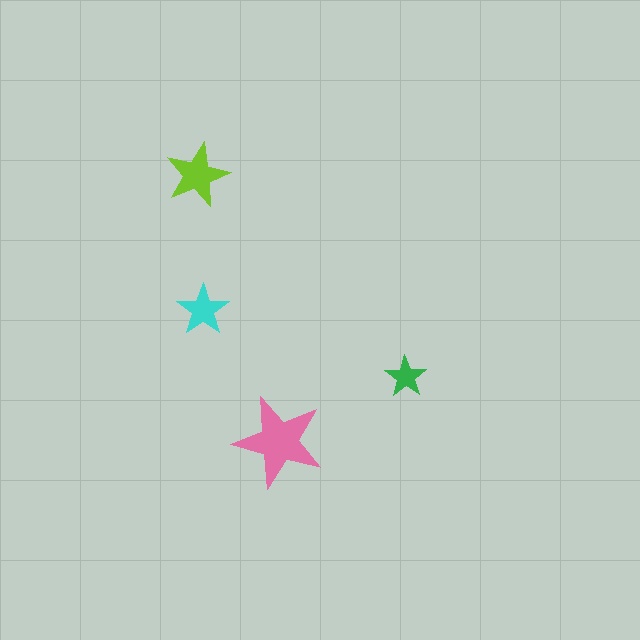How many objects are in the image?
There are 4 objects in the image.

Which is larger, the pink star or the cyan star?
The pink one.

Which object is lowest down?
The pink star is bottommost.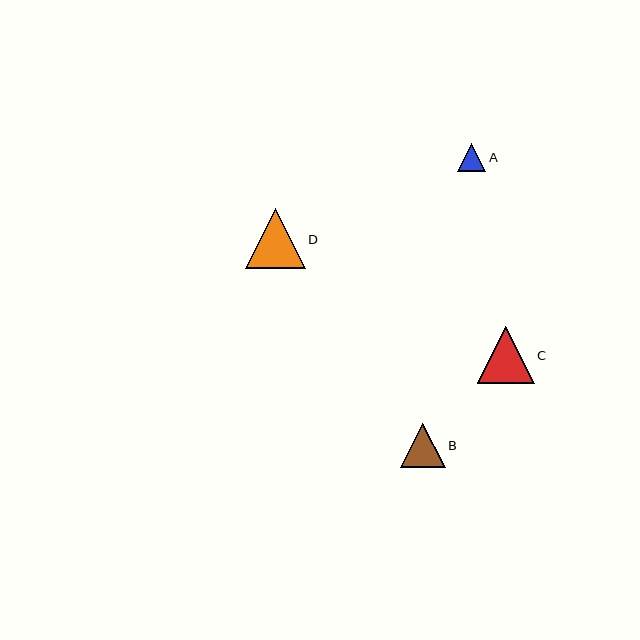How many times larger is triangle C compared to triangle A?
Triangle C is approximately 2.0 times the size of triangle A.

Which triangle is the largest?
Triangle D is the largest with a size of approximately 59 pixels.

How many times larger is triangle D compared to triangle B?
Triangle D is approximately 1.3 times the size of triangle B.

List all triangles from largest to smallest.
From largest to smallest: D, C, B, A.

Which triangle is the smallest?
Triangle A is the smallest with a size of approximately 28 pixels.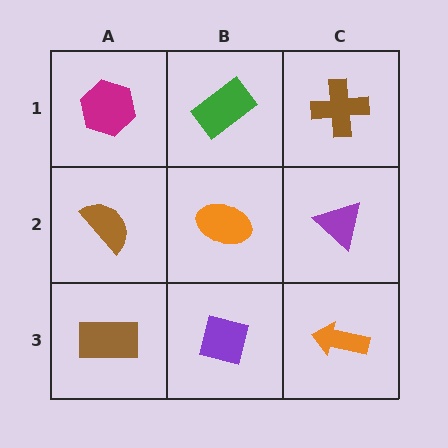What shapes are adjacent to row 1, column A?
A brown semicircle (row 2, column A), a green rectangle (row 1, column B).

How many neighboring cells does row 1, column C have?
2.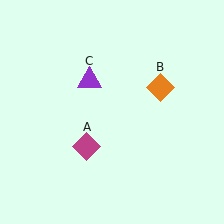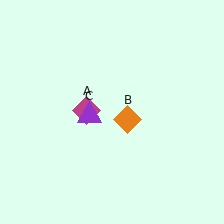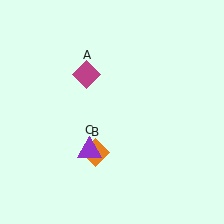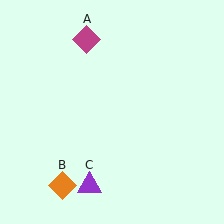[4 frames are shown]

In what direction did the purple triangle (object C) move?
The purple triangle (object C) moved down.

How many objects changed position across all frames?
3 objects changed position: magenta diamond (object A), orange diamond (object B), purple triangle (object C).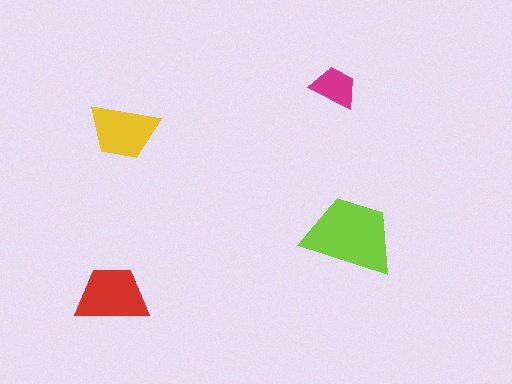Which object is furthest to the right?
The lime trapezoid is rightmost.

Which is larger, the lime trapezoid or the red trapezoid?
The lime one.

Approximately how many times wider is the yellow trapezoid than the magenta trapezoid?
About 1.5 times wider.